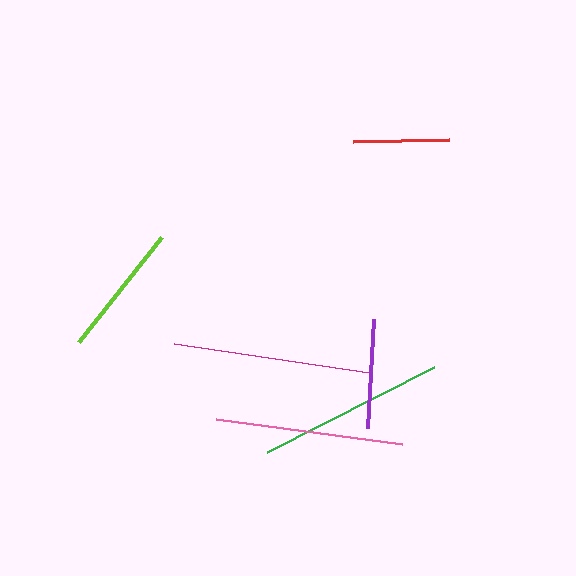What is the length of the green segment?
The green segment is approximately 187 pixels long.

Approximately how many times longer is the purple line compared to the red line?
The purple line is approximately 1.1 times the length of the red line.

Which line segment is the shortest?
The red line is the shortest at approximately 96 pixels.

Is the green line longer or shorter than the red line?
The green line is longer than the red line.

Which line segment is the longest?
The magenta line is the longest at approximately 198 pixels.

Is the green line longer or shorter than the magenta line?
The magenta line is longer than the green line.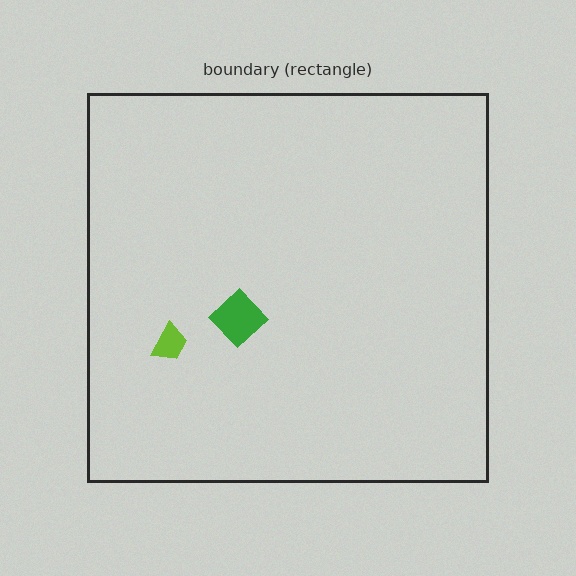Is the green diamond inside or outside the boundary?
Inside.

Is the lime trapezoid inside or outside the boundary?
Inside.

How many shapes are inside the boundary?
2 inside, 0 outside.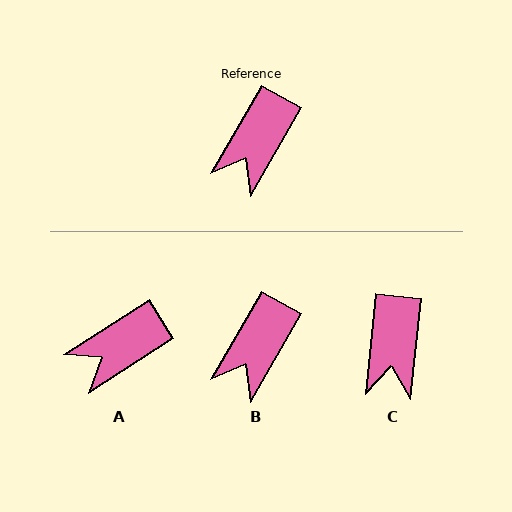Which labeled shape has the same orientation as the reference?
B.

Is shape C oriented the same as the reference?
No, it is off by about 24 degrees.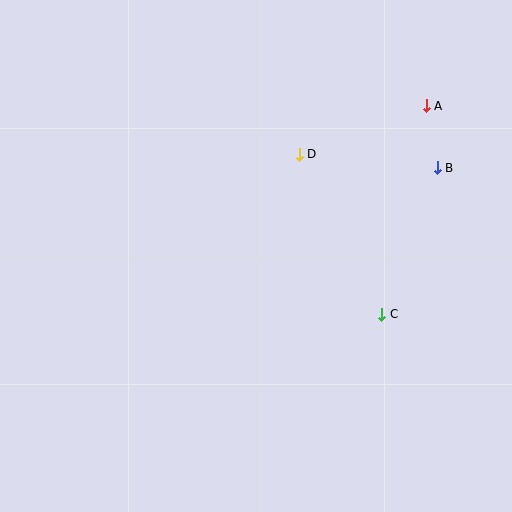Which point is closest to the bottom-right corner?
Point C is closest to the bottom-right corner.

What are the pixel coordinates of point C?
Point C is at (382, 314).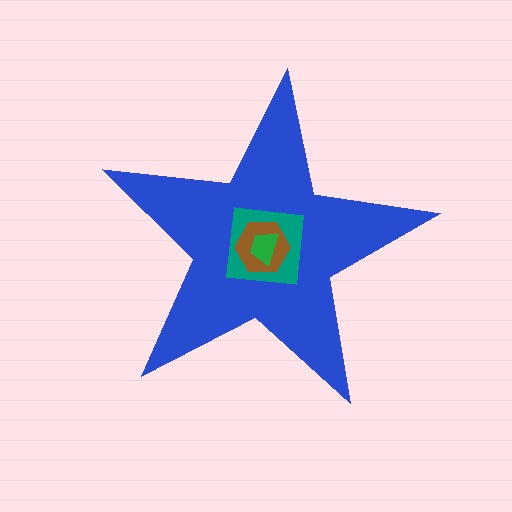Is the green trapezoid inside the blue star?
Yes.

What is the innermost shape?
The green trapezoid.